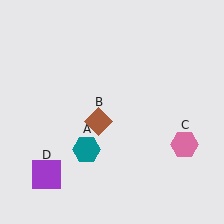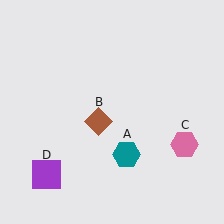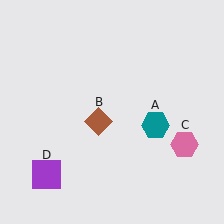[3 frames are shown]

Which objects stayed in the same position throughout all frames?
Brown diamond (object B) and pink hexagon (object C) and purple square (object D) remained stationary.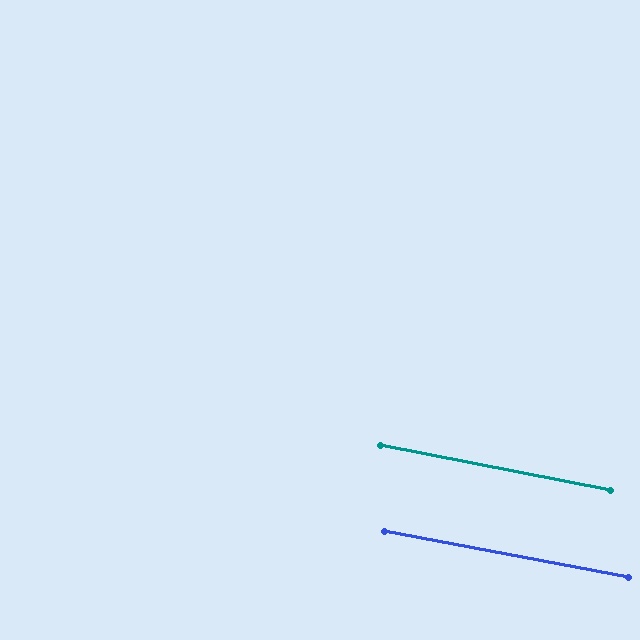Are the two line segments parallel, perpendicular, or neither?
Parallel — their directions differ by only 0.5°.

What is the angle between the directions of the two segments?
Approximately 1 degree.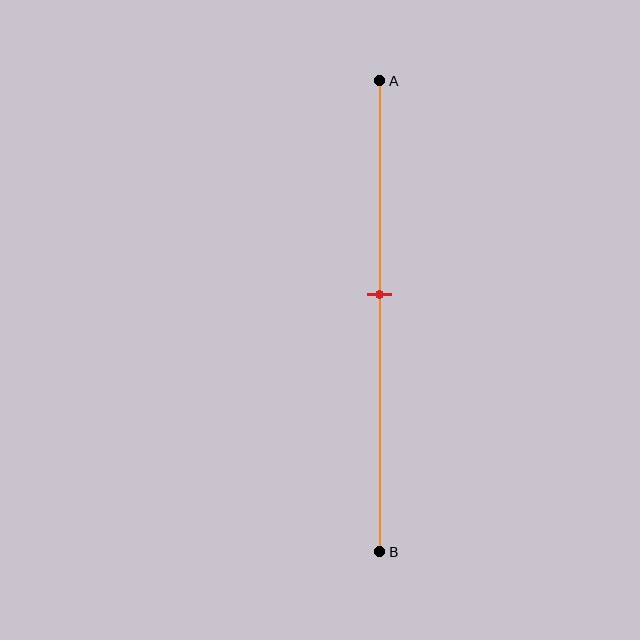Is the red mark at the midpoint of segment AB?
No, the mark is at about 45% from A, not at the 50% midpoint.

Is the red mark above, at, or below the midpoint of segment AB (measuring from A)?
The red mark is above the midpoint of segment AB.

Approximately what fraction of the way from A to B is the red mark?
The red mark is approximately 45% of the way from A to B.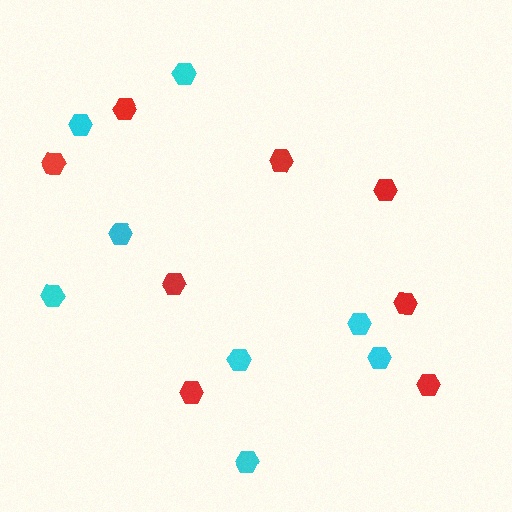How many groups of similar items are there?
There are 2 groups: one group of red hexagons (8) and one group of cyan hexagons (8).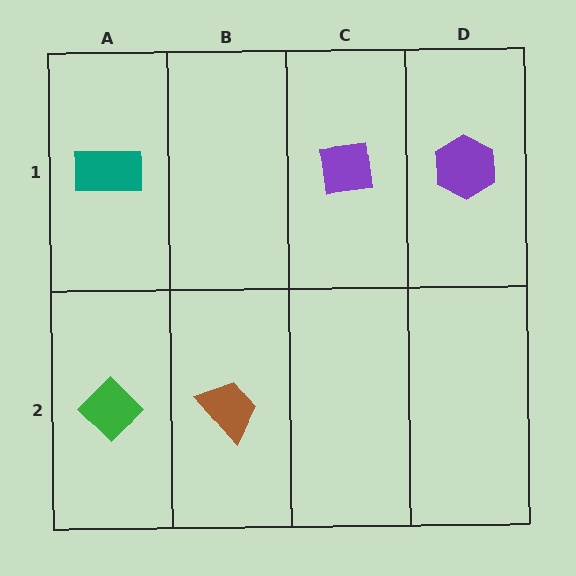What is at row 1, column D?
A purple hexagon.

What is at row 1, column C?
A purple square.